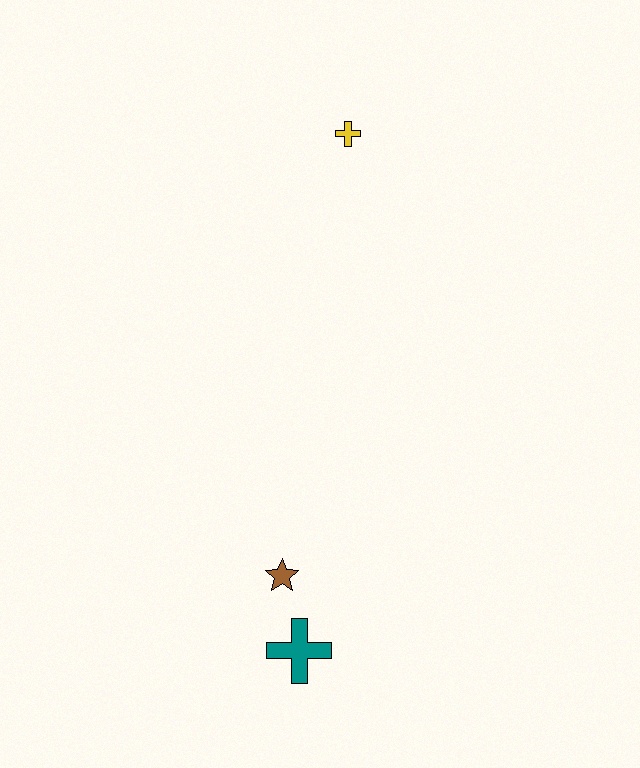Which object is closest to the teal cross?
The brown star is closest to the teal cross.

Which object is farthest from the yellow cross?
The teal cross is farthest from the yellow cross.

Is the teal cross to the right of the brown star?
Yes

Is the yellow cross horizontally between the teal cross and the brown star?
No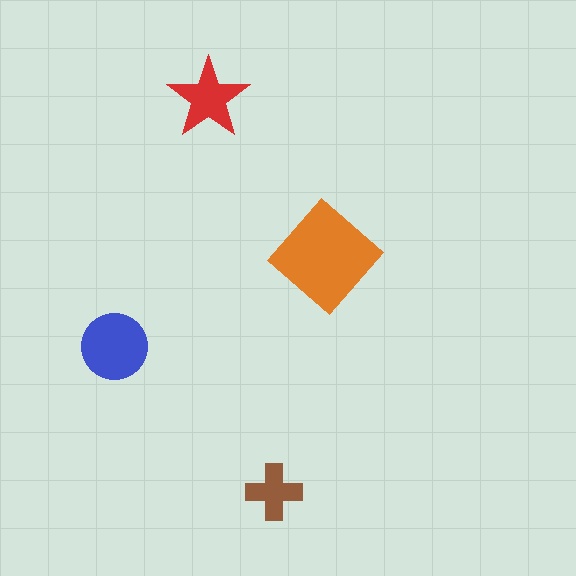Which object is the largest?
The orange diamond.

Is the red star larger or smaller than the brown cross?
Larger.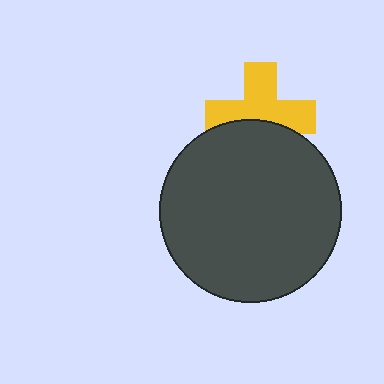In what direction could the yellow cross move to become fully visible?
The yellow cross could move up. That would shift it out from behind the dark gray circle entirely.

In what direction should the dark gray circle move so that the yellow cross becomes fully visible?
The dark gray circle should move down. That is the shortest direction to clear the overlap and leave the yellow cross fully visible.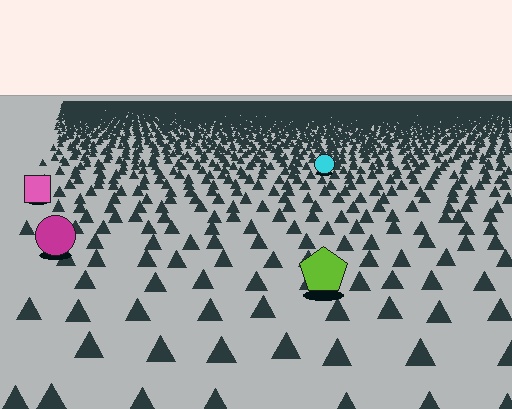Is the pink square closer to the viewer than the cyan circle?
Yes. The pink square is closer — you can tell from the texture gradient: the ground texture is coarser near it.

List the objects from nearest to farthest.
From nearest to farthest: the lime pentagon, the magenta circle, the pink square, the cyan circle.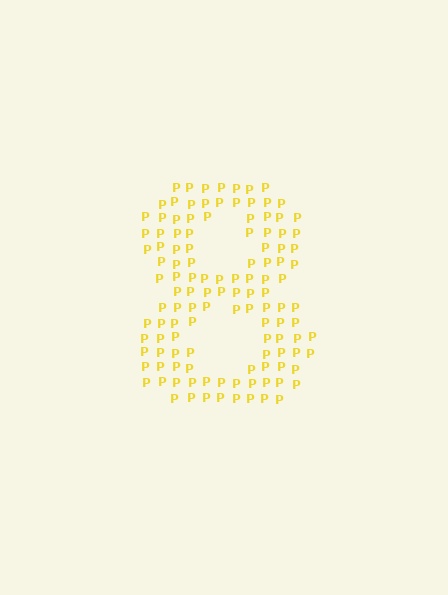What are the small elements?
The small elements are letter P's.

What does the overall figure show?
The overall figure shows the digit 8.